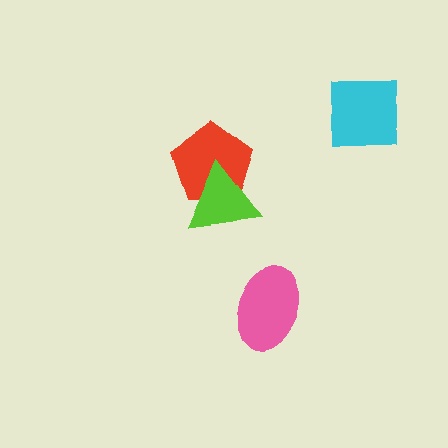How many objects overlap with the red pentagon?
1 object overlaps with the red pentagon.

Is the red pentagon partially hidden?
Yes, it is partially covered by another shape.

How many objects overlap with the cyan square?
0 objects overlap with the cyan square.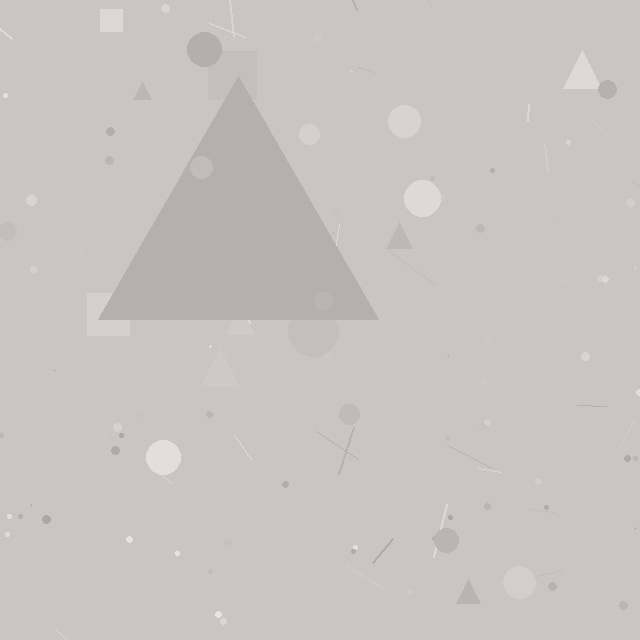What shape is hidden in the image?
A triangle is hidden in the image.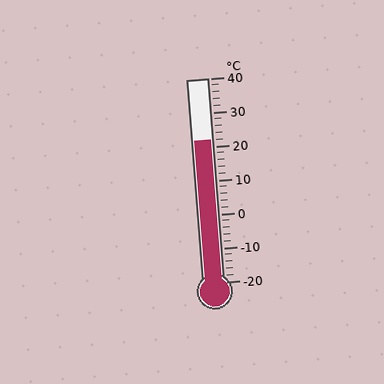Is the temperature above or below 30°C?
The temperature is below 30°C.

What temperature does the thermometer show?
The thermometer shows approximately 22°C.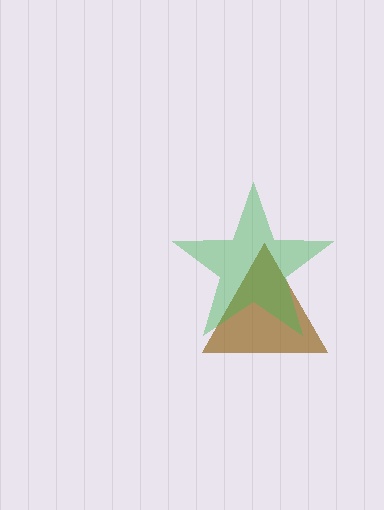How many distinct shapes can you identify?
There are 2 distinct shapes: a brown triangle, a green star.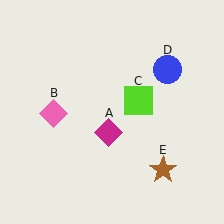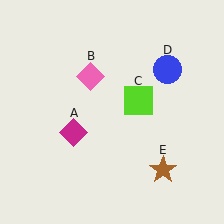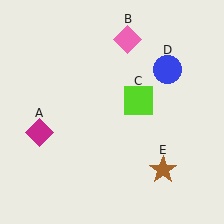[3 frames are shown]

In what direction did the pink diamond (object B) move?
The pink diamond (object B) moved up and to the right.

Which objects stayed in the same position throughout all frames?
Lime square (object C) and blue circle (object D) and brown star (object E) remained stationary.